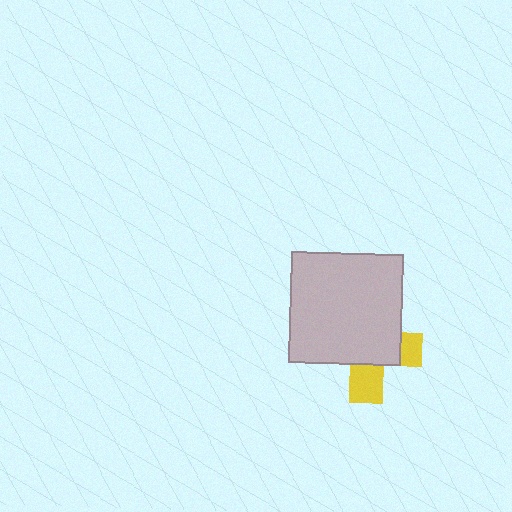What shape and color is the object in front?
The object in front is a light gray square.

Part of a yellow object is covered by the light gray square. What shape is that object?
It is a cross.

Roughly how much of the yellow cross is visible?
A small part of it is visible (roughly 32%).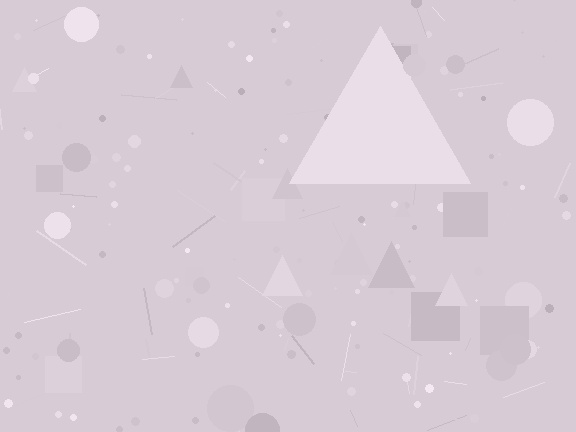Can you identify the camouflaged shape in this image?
The camouflaged shape is a triangle.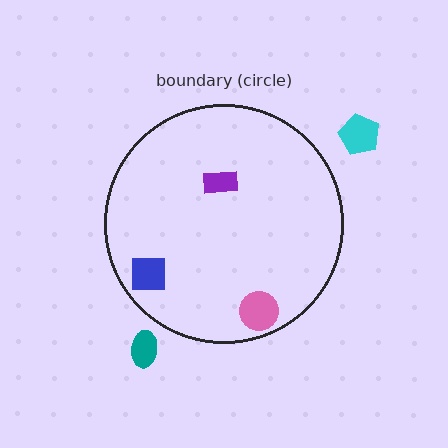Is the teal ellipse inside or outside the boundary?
Outside.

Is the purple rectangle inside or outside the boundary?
Inside.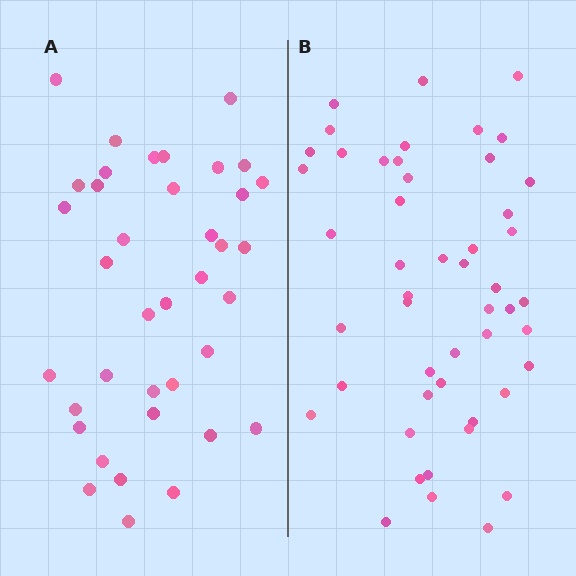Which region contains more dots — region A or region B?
Region B (the right region) has more dots.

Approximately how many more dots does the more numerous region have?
Region B has roughly 12 or so more dots than region A.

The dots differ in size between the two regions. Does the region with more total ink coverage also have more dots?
No. Region A has more total ink coverage because its dots are larger, but region B actually contains more individual dots. Total area can be misleading — the number of items is what matters here.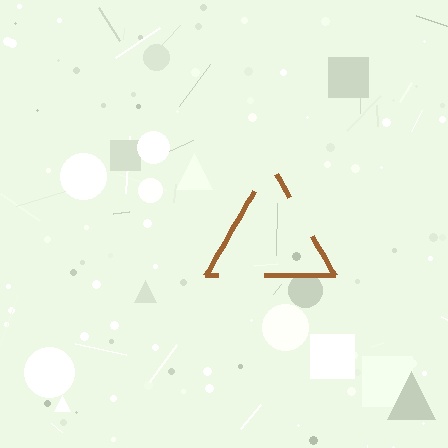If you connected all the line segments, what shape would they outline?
They would outline a triangle.